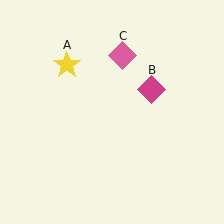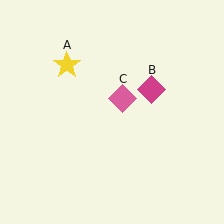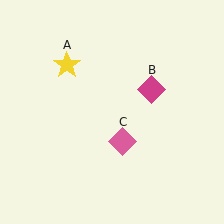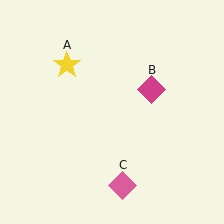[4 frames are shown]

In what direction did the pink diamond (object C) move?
The pink diamond (object C) moved down.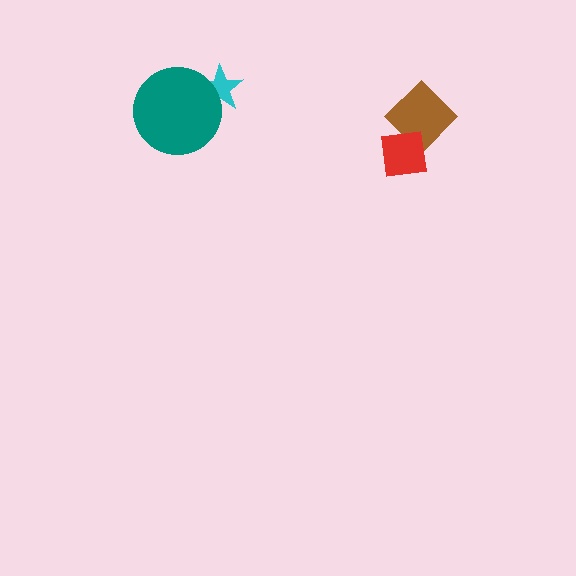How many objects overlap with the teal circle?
1 object overlaps with the teal circle.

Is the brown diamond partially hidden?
Yes, it is partially covered by another shape.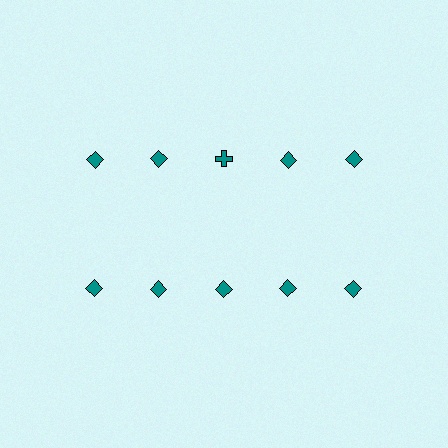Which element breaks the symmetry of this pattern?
The teal cross in the top row, center column breaks the symmetry. All other shapes are teal diamonds.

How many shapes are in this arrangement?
There are 10 shapes arranged in a grid pattern.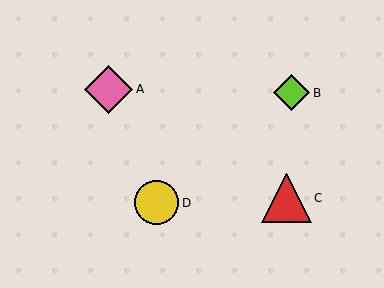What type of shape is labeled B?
Shape B is a lime diamond.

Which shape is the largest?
The red triangle (labeled C) is the largest.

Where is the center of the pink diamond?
The center of the pink diamond is at (109, 89).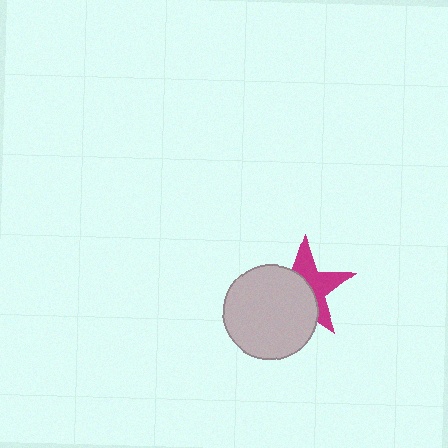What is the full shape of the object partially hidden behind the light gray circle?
The partially hidden object is a magenta star.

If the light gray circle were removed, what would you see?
You would see the complete magenta star.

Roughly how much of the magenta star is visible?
About half of it is visible (roughly 46%).